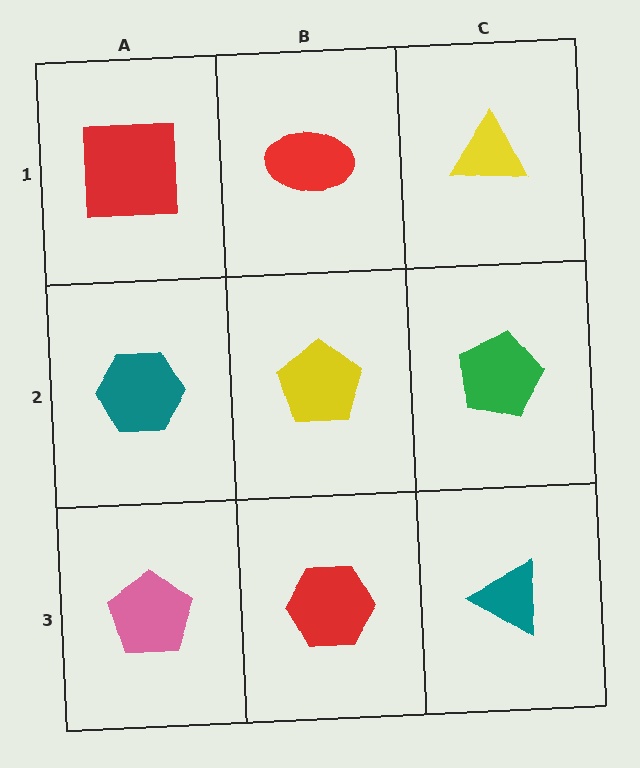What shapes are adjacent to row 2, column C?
A yellow triangle (row 1, column C), a teal triangle (row 3, column C), a yellow pentagon (row 2, column B).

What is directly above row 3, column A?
A teal hexagon.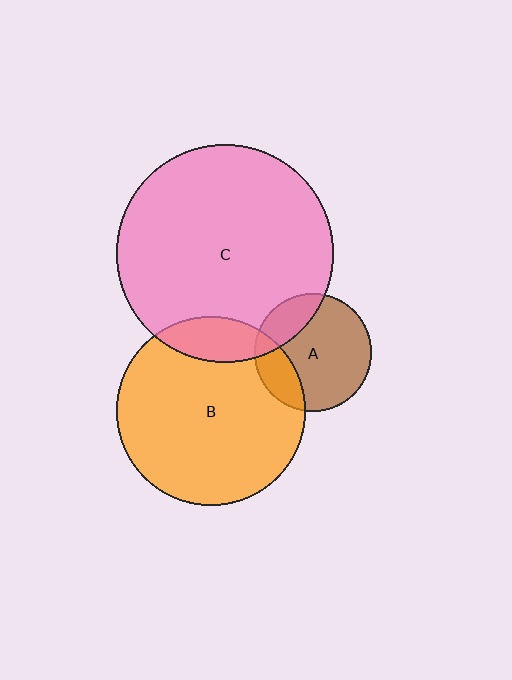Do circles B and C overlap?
Yes.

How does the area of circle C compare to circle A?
Approximately 3.4 times.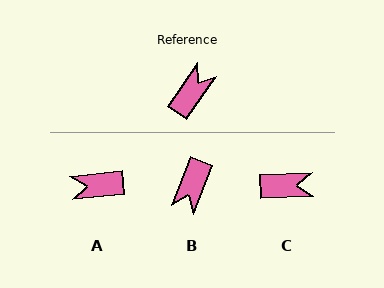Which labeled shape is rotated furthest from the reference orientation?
B, about 167 degrees away.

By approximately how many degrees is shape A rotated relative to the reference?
Approximately 131 degrees counter-clockwise.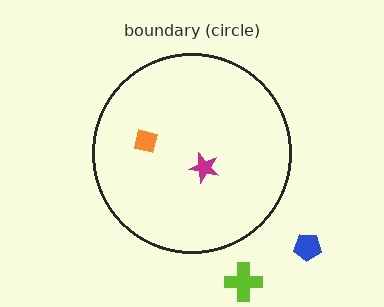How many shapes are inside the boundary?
2 inside, 2 outside.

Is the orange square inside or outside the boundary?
Inside.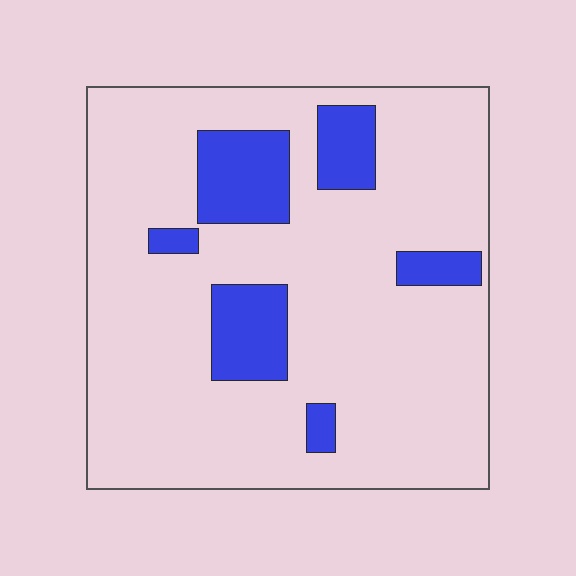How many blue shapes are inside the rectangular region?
6.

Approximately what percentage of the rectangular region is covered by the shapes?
Approximately 15%.